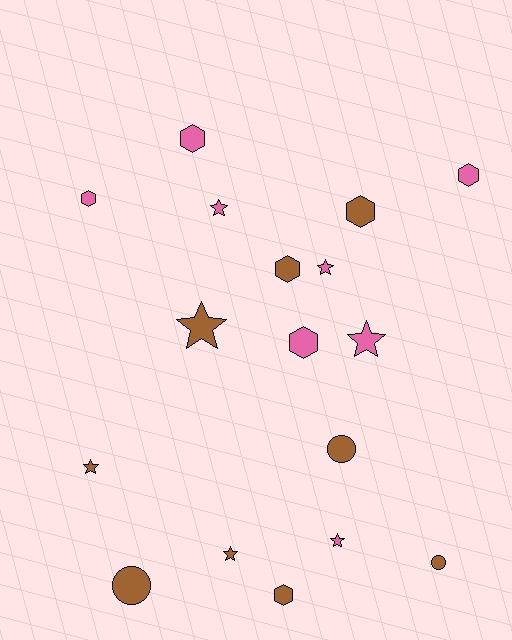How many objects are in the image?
There are 17 objects.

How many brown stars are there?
There are 3 brown stars.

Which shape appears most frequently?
Hexagon, with 7 objects.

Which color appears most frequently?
Brown, with 9 objects.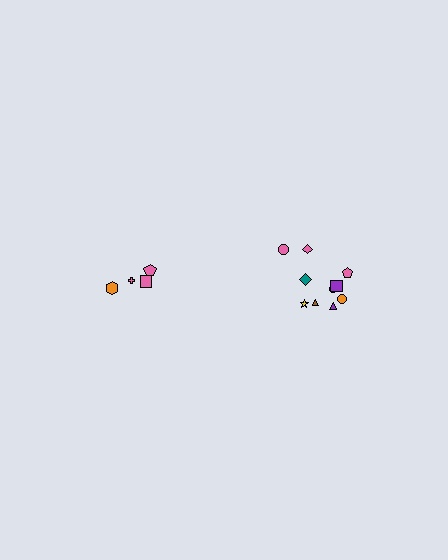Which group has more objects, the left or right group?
The right group.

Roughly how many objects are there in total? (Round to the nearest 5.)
Roughly 15 objects in total.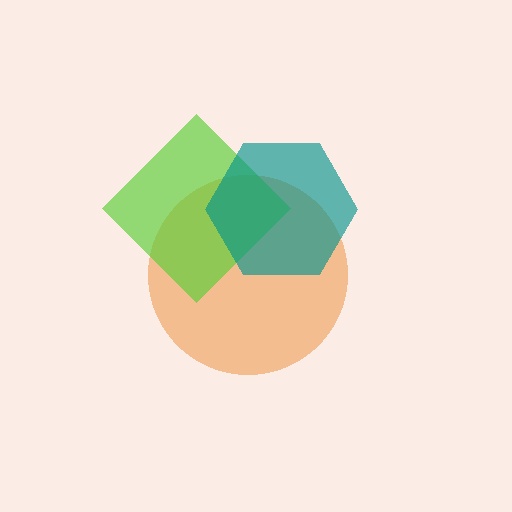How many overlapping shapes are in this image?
There are 3 overlapping shapes in the image.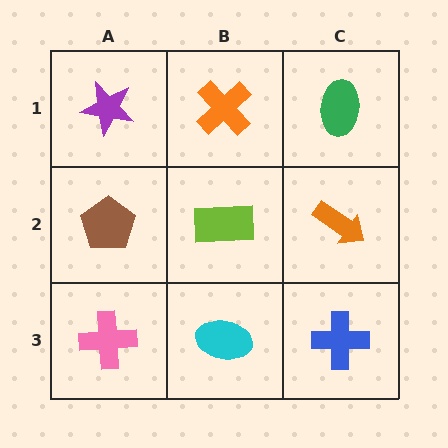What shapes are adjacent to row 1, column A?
A brown pentagon (row 2, column A), an orange cross (row 1, column B).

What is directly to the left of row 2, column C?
A lime rectangle.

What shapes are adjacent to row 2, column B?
An orange cross (row 1, column B), a cyan ellipse (row 3, column B), a brown pentagon (row 2, column A), an orange arrow (row 2, column C).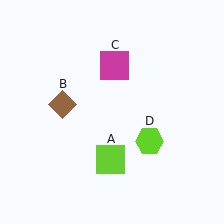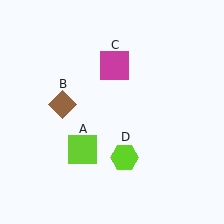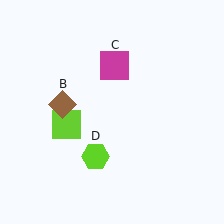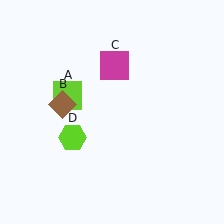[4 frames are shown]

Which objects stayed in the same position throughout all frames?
Brown diamond (object B) and magenta square (object C) remained stationary.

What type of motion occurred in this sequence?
The lime square (object A), lime hexagon (object D) rotated clockwise around the center of the scene.